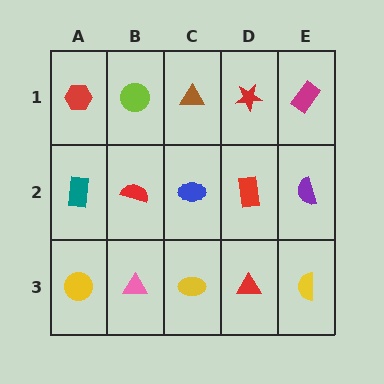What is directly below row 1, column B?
A red semicircle.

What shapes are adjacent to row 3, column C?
A blue ellipse (row 2, column C), a pink triangle (row 3, column B), a red triangle (row 3, column D).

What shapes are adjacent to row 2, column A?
A red hexagon (row 1, column A), a yellow circle (row 3, column A), a red semicircle (row 2, column B).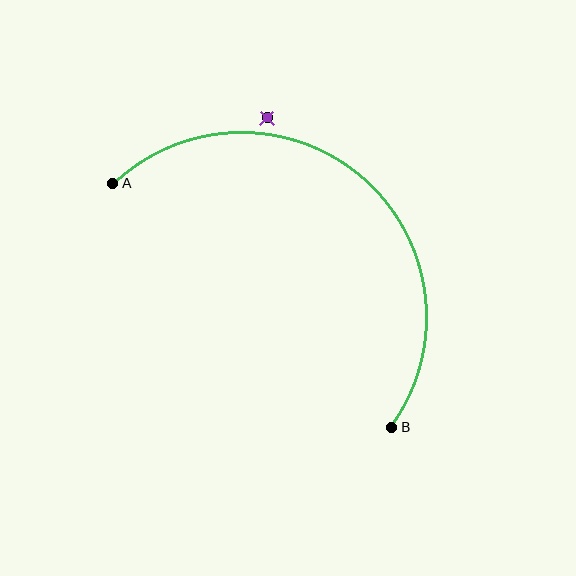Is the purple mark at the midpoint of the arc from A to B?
No — the purple mark does not lie on the arc at all. It sits slightly outside the curve.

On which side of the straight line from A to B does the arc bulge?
The arc bulges above and to the right of the straight line connecting A and B.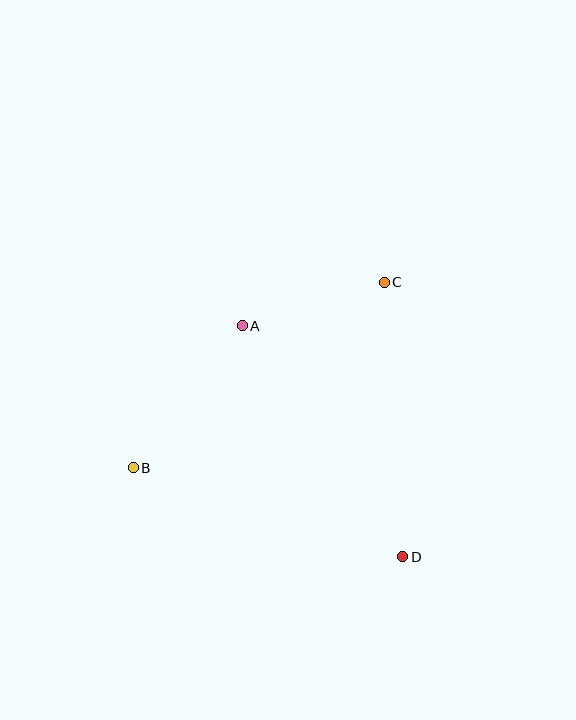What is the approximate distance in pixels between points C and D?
The distance between C and D is approximately 275 pixels.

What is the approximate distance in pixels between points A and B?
The distance between A and B is approximately 179 pixels.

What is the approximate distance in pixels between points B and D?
The distance between B and D is approximately 284 pixels.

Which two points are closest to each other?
Points A and C are closest to each other.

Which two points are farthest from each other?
Points B and C are farthest from each other.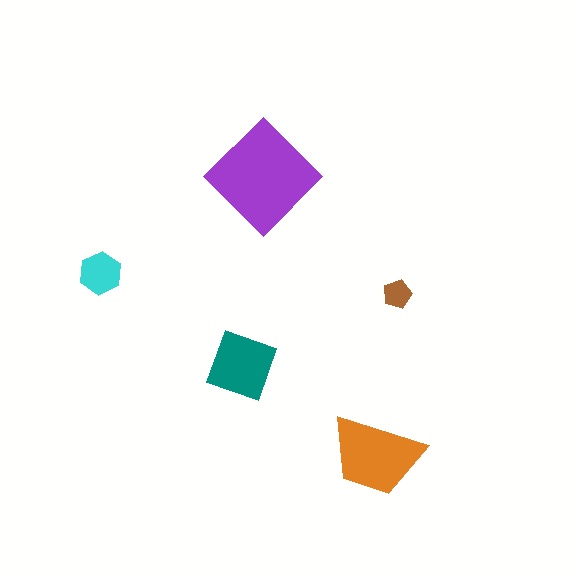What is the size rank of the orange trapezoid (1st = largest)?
2nd.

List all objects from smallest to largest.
The brown pentagon, the cyan hexagon, the teal square, the orange trapezoid, the purple diamond.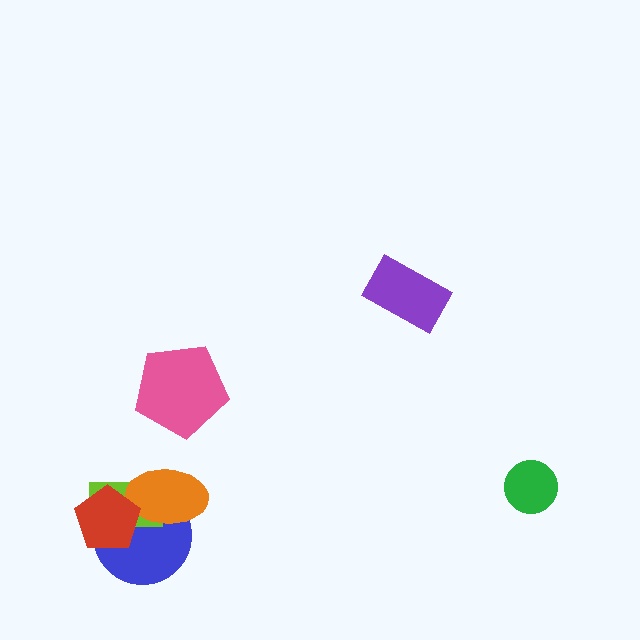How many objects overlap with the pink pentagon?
0 objects overlap with the pink pentagon.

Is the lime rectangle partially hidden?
Yes, it is partially covered by another shape.